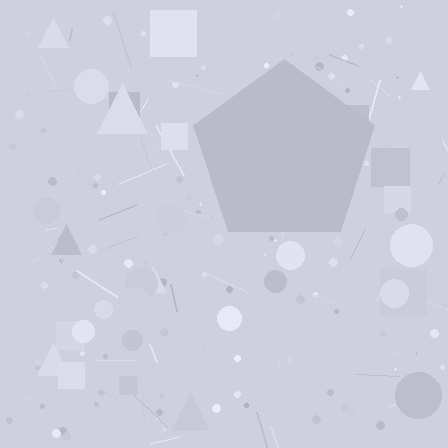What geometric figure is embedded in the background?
A pentagon is embedded in the background.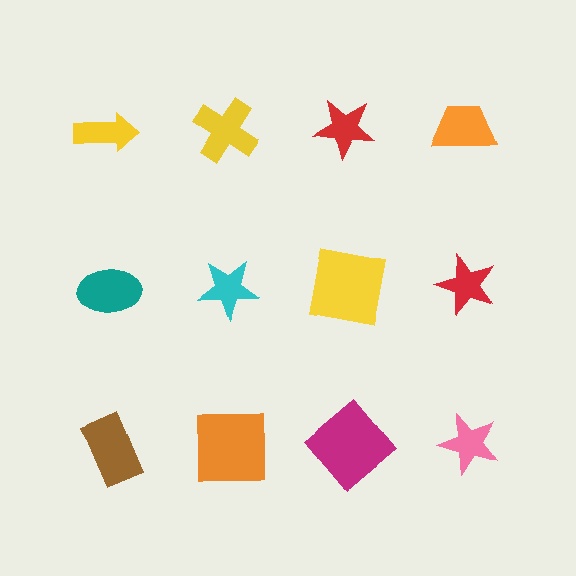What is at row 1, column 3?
A red star.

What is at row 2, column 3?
A yellow square.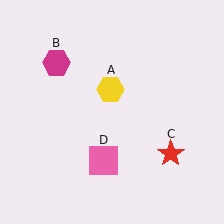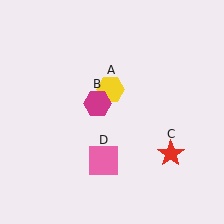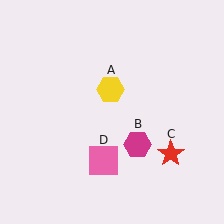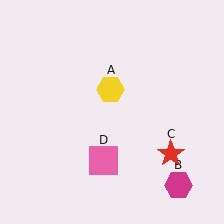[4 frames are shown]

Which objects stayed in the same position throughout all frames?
Yellow hexagon (object A) and red star (object C) and pink square (object D) remained stationary.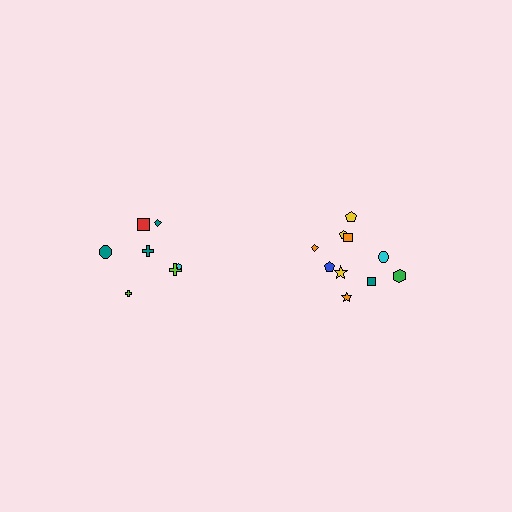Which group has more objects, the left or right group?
The right group.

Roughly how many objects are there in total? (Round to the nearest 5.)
Roughly 15 objects in total.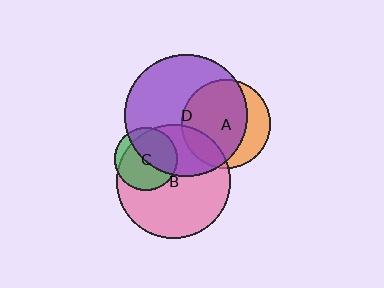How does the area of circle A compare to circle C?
Approximately 2.0 times.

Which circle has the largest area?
Circle D (purple).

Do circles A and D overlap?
Yes.